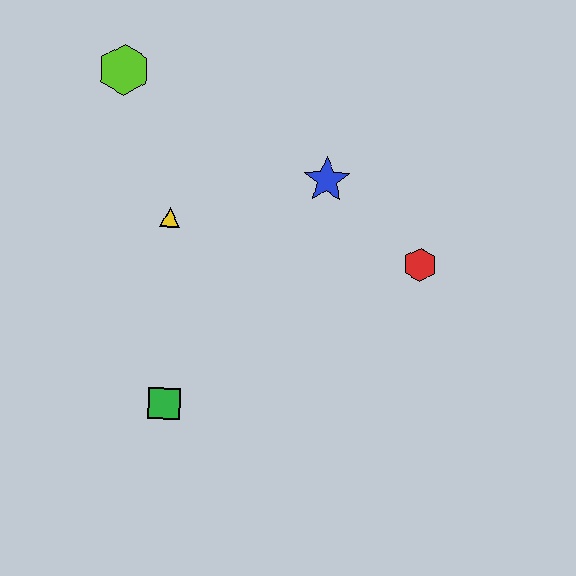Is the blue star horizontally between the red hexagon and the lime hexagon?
Yes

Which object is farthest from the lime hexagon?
The red hexagon is farthest from the lime hexagon.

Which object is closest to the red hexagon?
The blue star is closest to the red hexagon.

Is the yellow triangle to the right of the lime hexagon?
Yes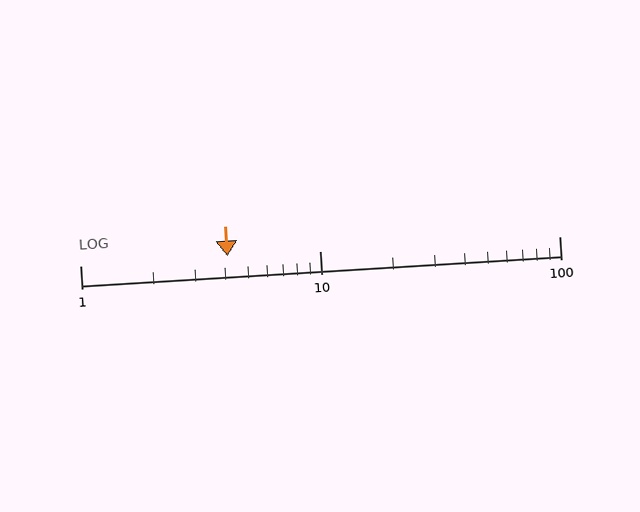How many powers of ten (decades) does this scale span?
The scale spans 2 decades, from 1 to 100.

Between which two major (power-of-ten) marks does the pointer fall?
The pointer is between 1 and 10.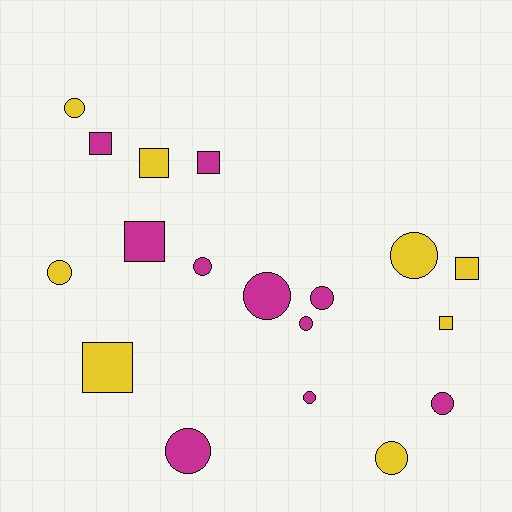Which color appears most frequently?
Magenta, with 10 objects.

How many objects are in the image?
There are 18 objects.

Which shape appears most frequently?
Circle, with 11 objects.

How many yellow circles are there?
There are 4 yellow circles.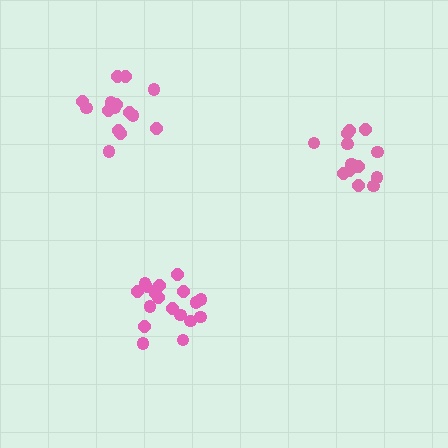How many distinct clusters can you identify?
There are 3 distinct clusters.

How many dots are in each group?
Group 1: 14 dots, Group 2: 18 dots, Group 3: 15 dots (47 total).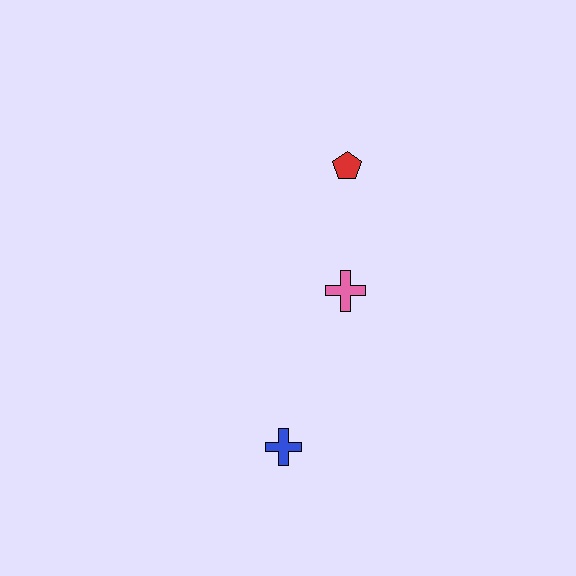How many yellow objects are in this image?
There are no yellow objects.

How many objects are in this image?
There are 3 objects.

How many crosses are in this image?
There are 2 crosses.